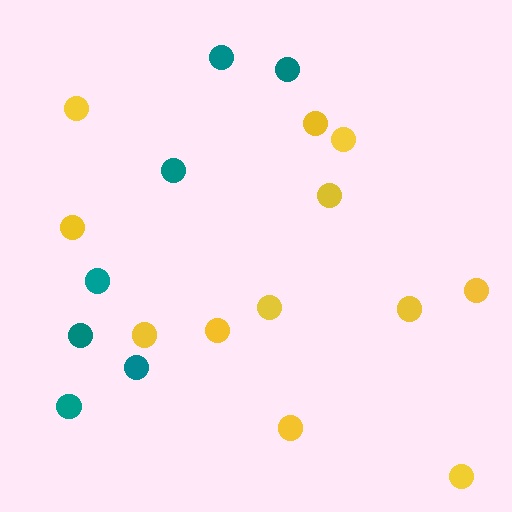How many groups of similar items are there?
There are 2 groups: one group of teal circles (7) and one group of yellow circles (12).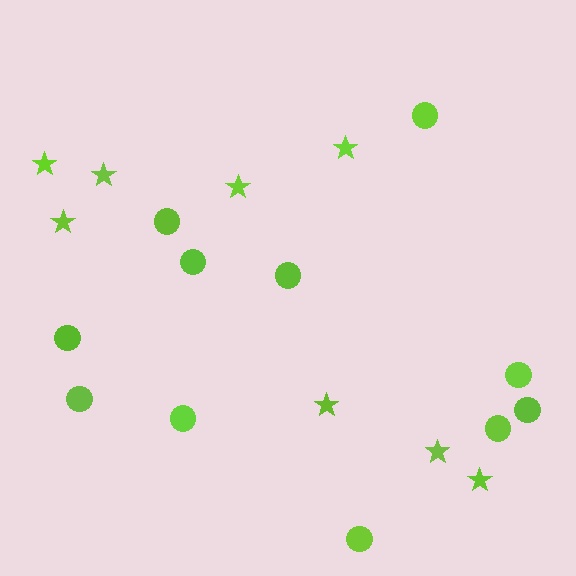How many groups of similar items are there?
There are 2 groups: one group of stars (8) and one group of circles (11).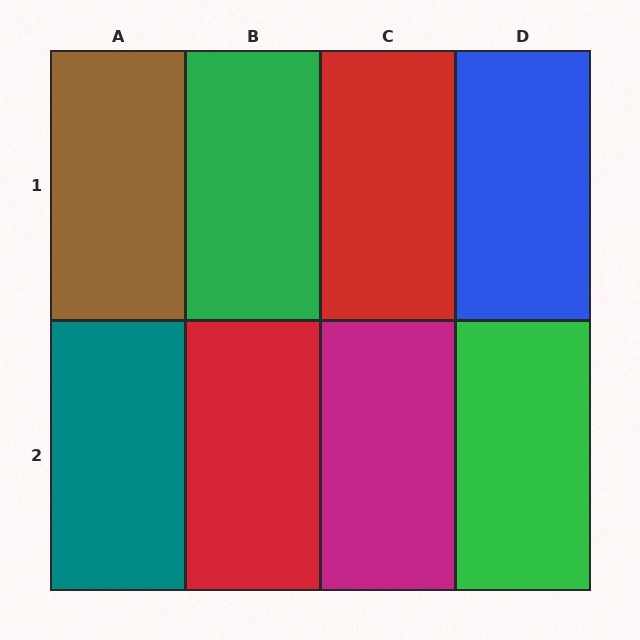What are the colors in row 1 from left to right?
Brown, green, red, blue.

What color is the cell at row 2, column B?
Red.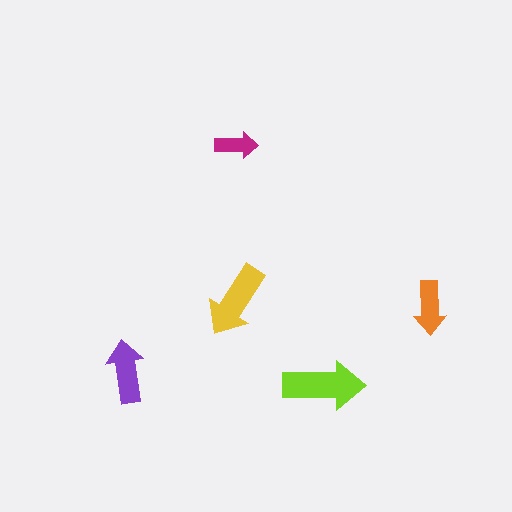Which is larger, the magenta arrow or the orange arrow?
The orange one.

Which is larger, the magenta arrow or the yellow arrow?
The yellow one.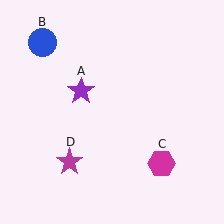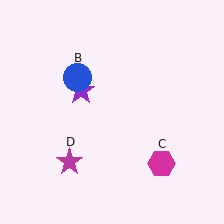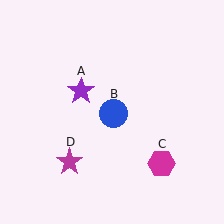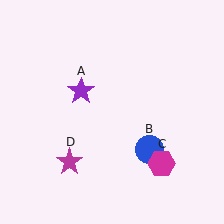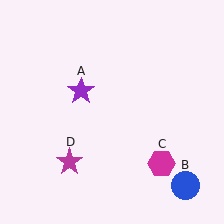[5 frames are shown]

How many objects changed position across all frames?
1 object changed position: blue circle (object B).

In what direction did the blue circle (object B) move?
The blue circle (object B) moved down and to the right.